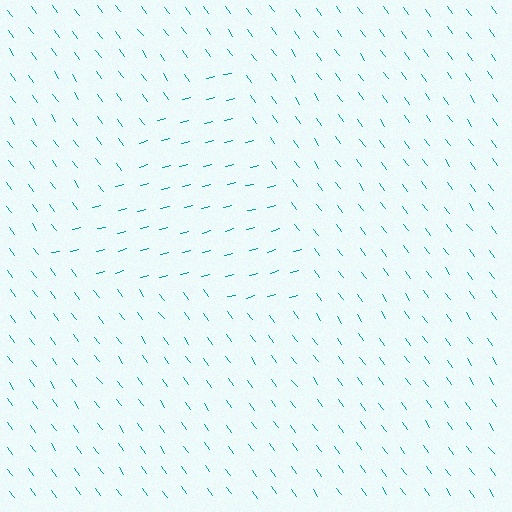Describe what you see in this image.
The image is filled with small teal line segments. A triangle region in the image has lines oriented differently from the surrounding lines, creating a visible texture boundary.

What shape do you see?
I see a triangle.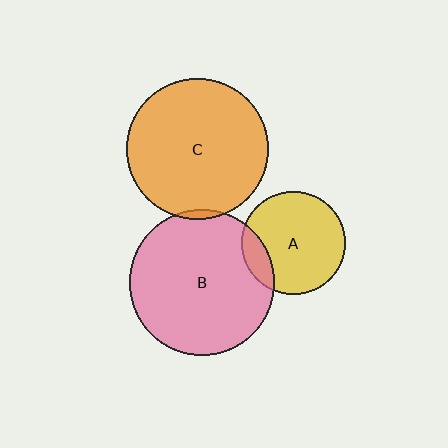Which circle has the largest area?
Circle B (pink).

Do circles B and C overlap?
Yes.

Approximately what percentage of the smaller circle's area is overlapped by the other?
Approximately 5%.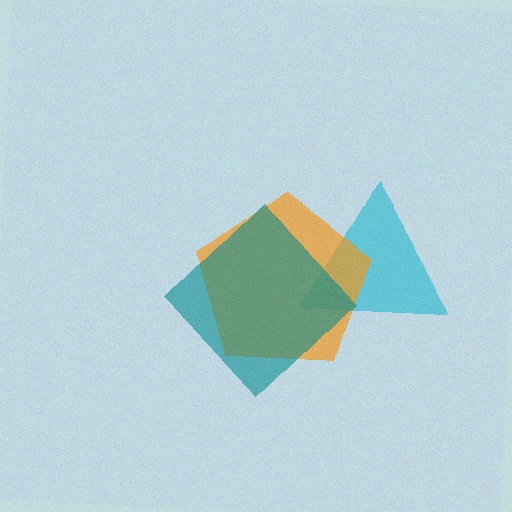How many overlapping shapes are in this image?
There are 3 overlapping shapes in the image.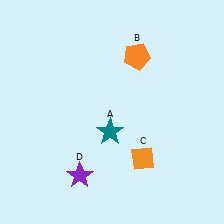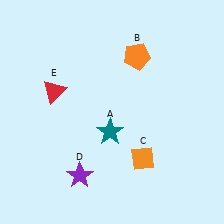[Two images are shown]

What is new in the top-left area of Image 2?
A red triangle (E) was added in the top-left area of Image 2.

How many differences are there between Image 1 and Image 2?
There is 1 difference between the two images.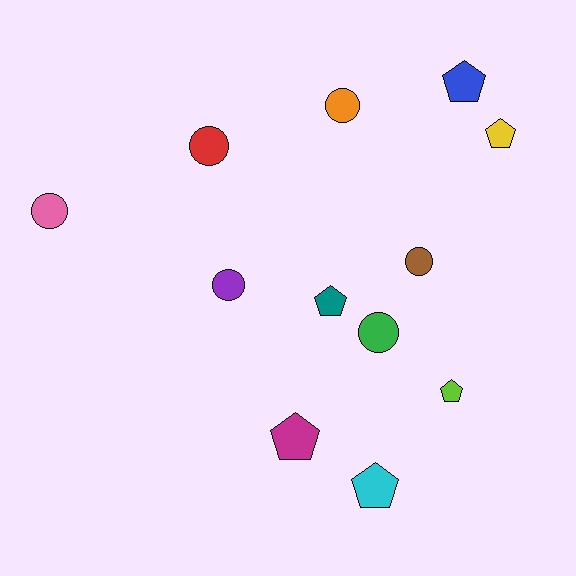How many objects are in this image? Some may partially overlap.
There are 12 objects.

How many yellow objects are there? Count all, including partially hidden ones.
There is 1 yellow object.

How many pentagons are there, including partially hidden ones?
There are 6 pentagons.